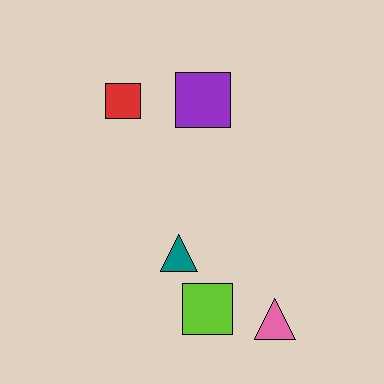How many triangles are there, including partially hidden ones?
There are 2 triangles.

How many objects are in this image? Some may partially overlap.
There are 5 objects.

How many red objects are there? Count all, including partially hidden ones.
There is 1 red object.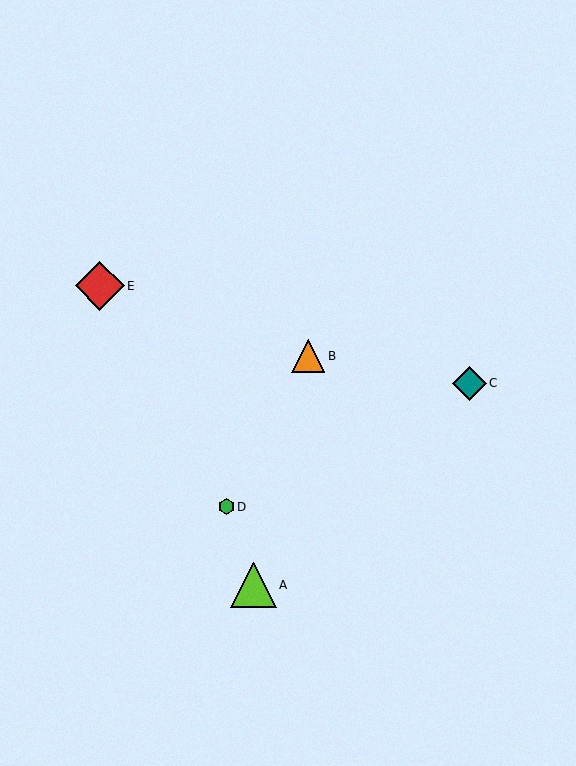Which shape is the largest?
The red diamond (labeled E) is the largest.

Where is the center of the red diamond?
The center of the red diamond is at (100, 286).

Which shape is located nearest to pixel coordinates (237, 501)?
The green hexagon (labeled D) at (226, 507) is nearest to that location.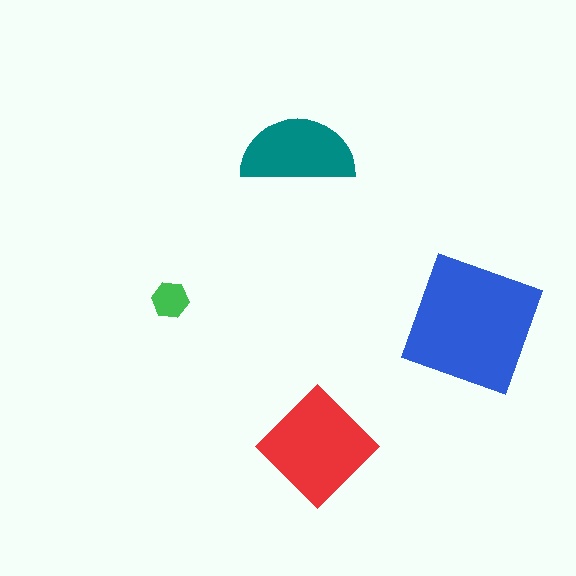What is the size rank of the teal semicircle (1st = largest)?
3rd.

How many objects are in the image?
There are 4 objects in the image.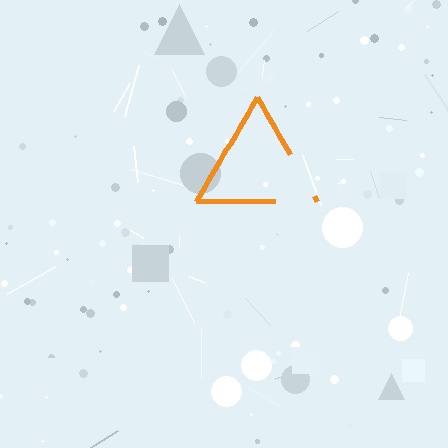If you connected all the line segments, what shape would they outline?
They would outline a triangle.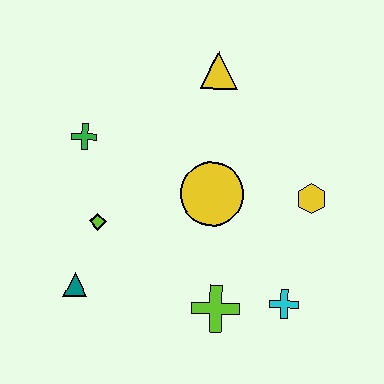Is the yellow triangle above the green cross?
Yes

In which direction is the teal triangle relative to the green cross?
The teal triangle is below the green cross.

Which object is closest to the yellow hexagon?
The yellow circle is closest to the yellow hexagon.